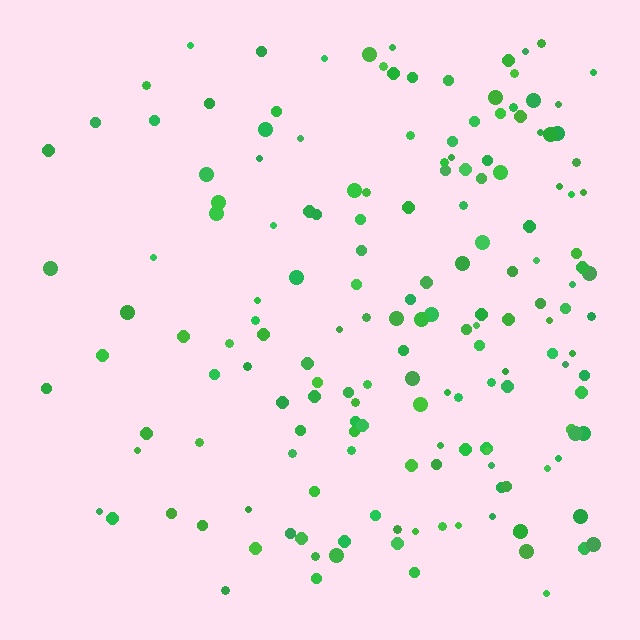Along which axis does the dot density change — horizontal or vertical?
Horizontal.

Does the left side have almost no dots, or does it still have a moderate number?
Still a moderate number, just noticeably fewer than the right.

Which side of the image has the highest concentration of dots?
The right.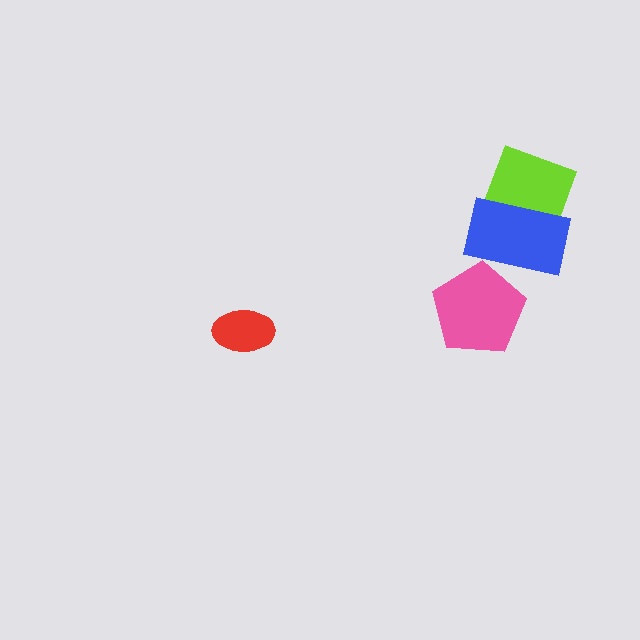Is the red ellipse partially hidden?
No, no other shape covers it.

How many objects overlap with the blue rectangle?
2 objects overlap with the blue rectangle.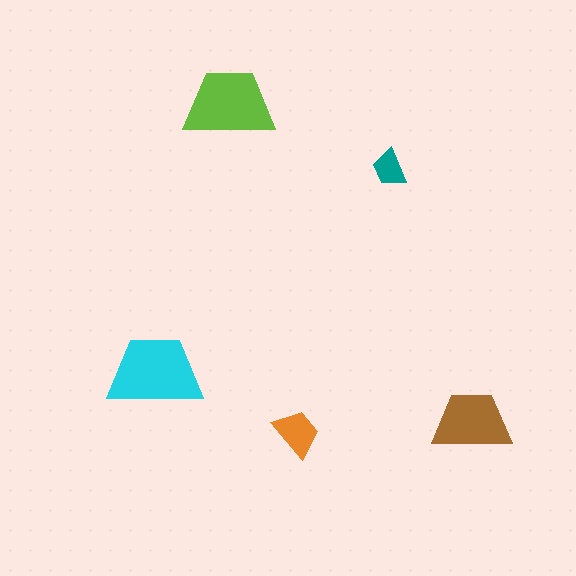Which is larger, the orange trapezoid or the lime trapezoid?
The lime one.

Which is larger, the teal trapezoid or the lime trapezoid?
The lime one.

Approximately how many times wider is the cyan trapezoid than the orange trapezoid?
About 2 times wider.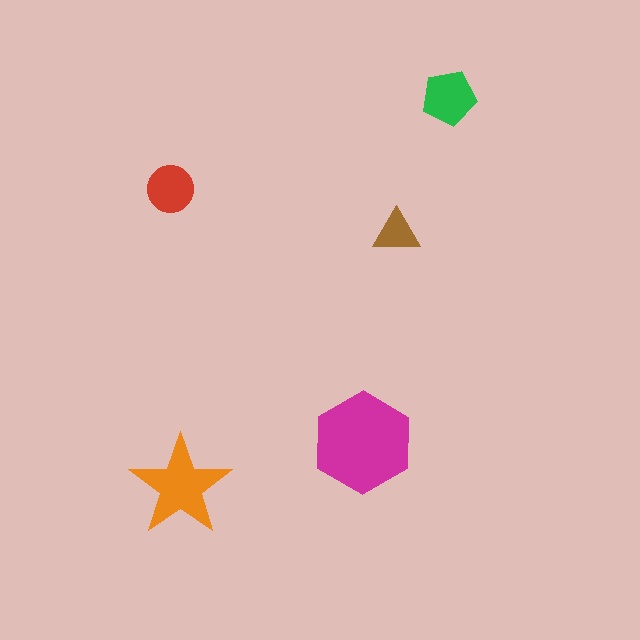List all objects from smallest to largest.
The brown triangle, the red circle, the green pentagon, the orange star, the magenta hexagon.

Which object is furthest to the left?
The red circle is leftmost.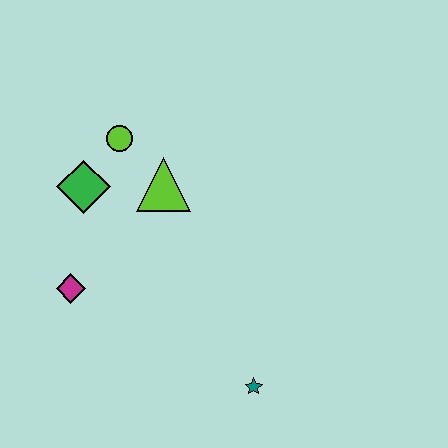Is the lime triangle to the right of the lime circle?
Yes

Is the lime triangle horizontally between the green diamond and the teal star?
Yes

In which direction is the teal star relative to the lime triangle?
The teal star is below the lime triangle.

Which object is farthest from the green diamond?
The teal star is farthest from the green diamond.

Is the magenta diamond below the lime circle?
Yes